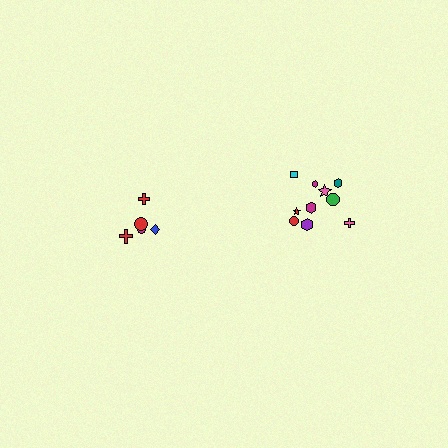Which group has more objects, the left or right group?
The right group.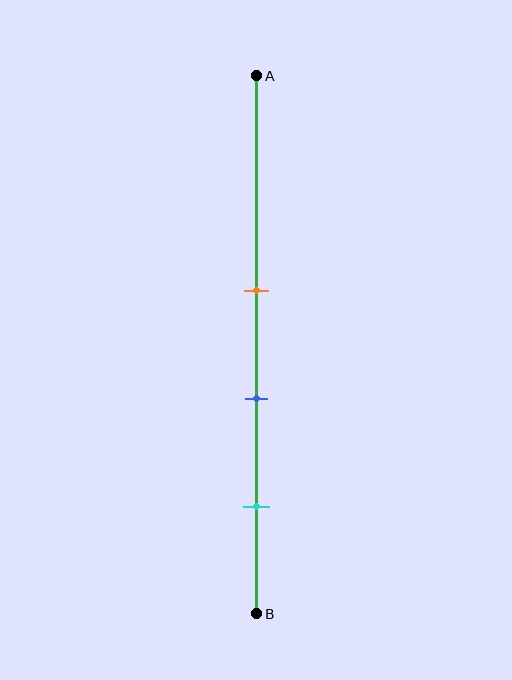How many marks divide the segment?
There are 3 marks dividing the segment.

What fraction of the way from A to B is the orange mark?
The orange mark is approximately 40% (0.4) of the way from A to B.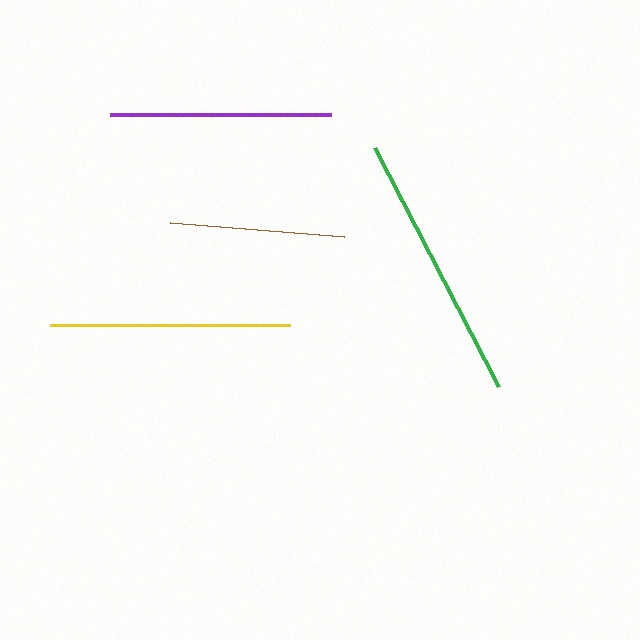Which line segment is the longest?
The green line is the longest at approximately 269 pixels.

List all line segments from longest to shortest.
From longest to shortest: green, yellow, purple, brown.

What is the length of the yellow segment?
The yellow segment is approximately 239 pixels long.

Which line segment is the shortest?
The brown line is the shortest at approximately 174 pixels.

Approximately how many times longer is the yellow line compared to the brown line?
The yellow line is approximately 1.4 times the length of the brown line.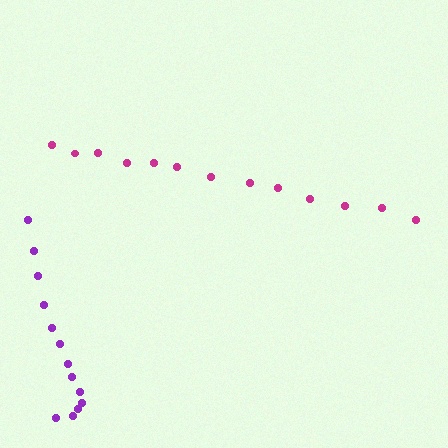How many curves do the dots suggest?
There are 2 distinct paths.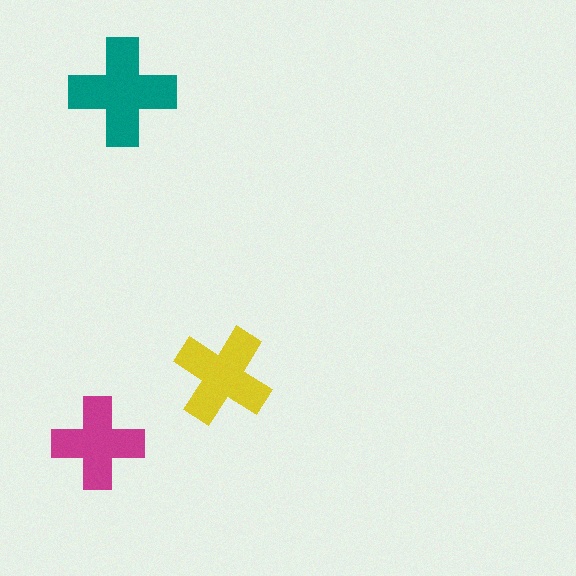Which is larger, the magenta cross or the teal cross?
The teal one.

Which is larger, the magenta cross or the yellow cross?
The yellow one.